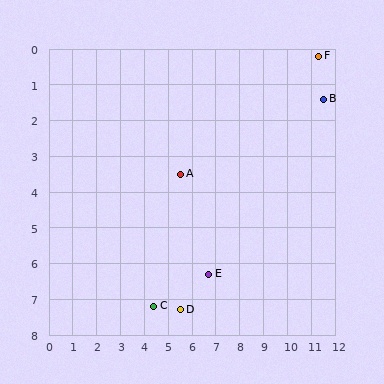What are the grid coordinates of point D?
Point D is at approximately (5.5, 7.3).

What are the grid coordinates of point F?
Point F is at approximately (11.3, 0.2).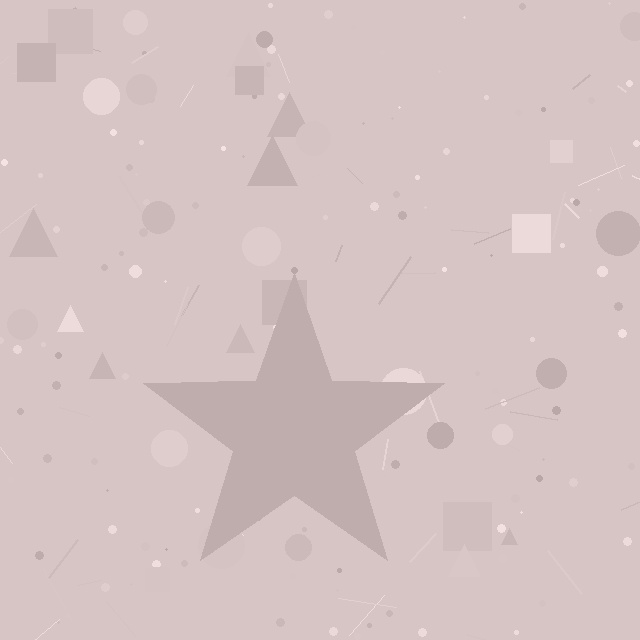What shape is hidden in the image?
A star is hidden in the image.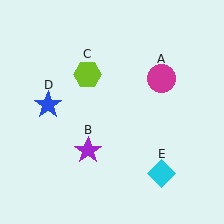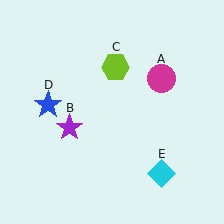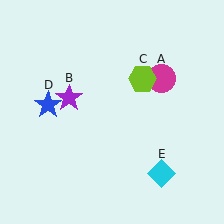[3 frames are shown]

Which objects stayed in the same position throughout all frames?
Magenta circle (object A) and blue star (object D) and cyan diamond (object E) remained stationary.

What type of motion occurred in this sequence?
The purple star (object B), lime hexagon (object C) rotated clockwise around the center of the scene.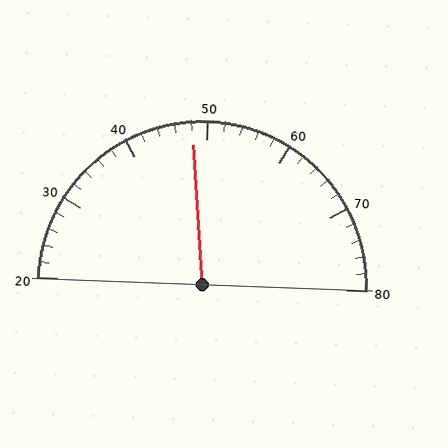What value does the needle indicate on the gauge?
The needle indicates approximately 48.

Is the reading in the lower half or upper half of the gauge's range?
The reading is in the lower half of the range (20 to 80).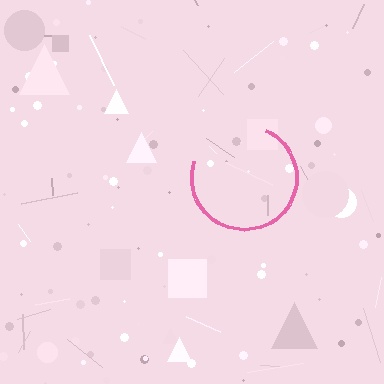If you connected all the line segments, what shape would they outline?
They would outline a circle.